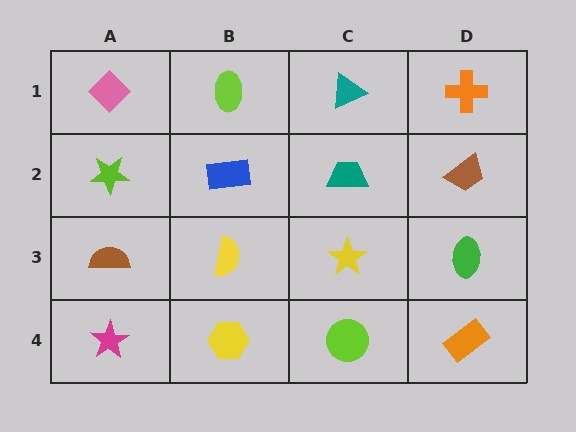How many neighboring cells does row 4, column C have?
3.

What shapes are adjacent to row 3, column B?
A blue rectangle (row 2, column B), a yellow hexagon (row 4, column B), a brown semicircle (row 3, column A), a yellow star (row 3, column C).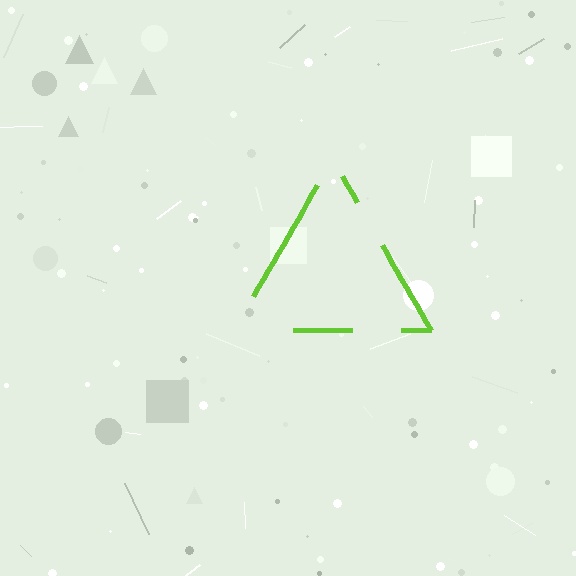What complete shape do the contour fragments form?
The contour fragments form a triangle.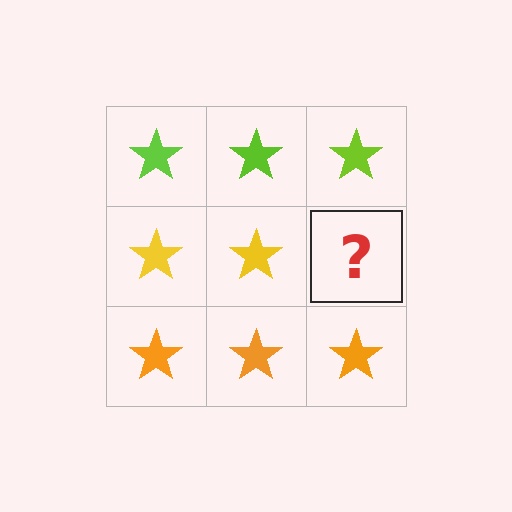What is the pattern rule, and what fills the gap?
The rule is that each row has a consistent color. The gap should be filled with a yellow star.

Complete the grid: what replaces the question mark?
The question mark should be replaced with a yellow star.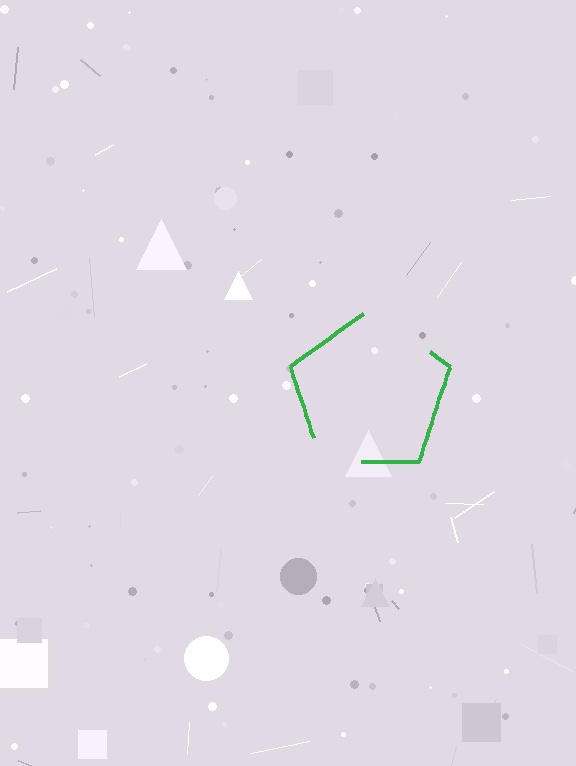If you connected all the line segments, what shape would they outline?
They would outline a pentagon.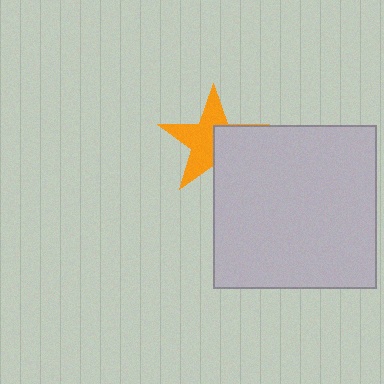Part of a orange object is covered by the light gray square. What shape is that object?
It is a star.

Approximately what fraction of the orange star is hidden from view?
Roughly 41% of the orange star is hidden behind the light gray square.